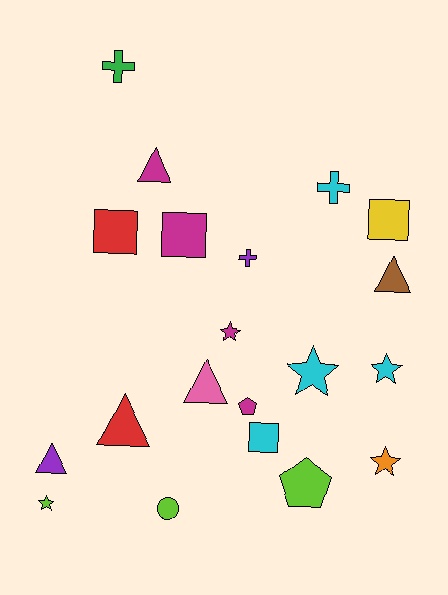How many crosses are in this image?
There are 3 crosses.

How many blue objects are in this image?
There are no blue objects.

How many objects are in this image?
There are 20 objects.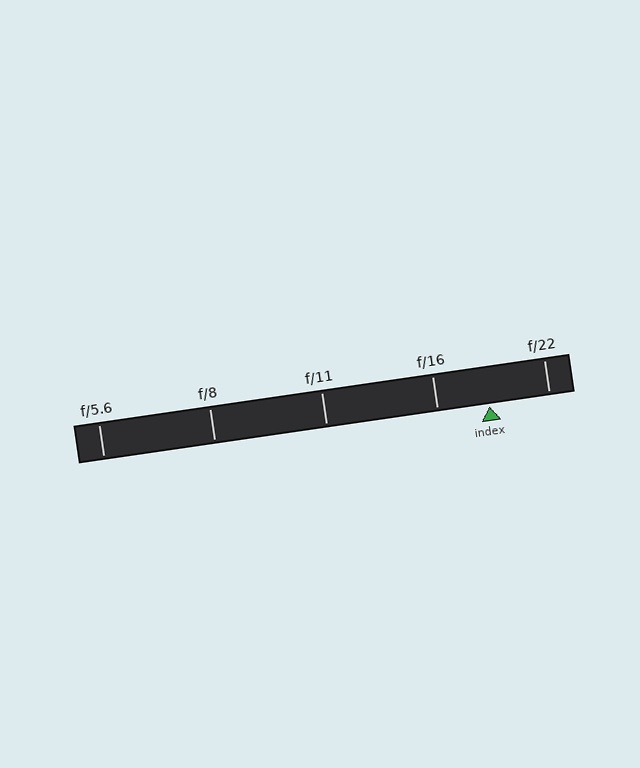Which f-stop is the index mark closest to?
The index mark is closest to f/16.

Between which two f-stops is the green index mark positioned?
The index mark is between f/16 and f/22.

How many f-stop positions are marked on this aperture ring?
There are 5 f-stop positions marked.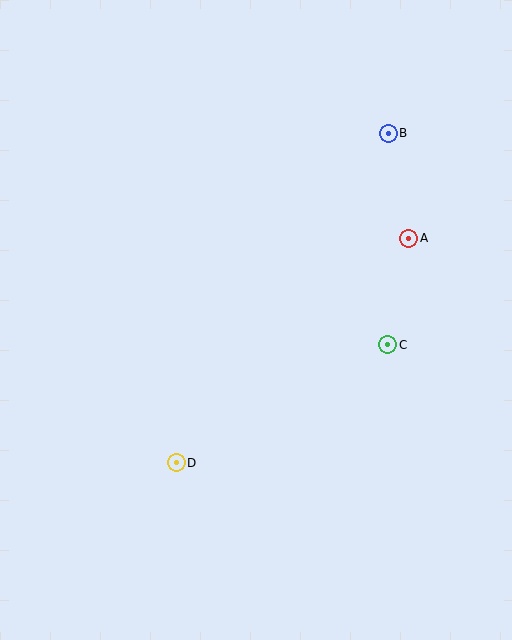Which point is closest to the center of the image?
Point C at (388, 345) is closest to the center.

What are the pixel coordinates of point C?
Point C is at (388, 345).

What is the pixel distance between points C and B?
The distance between C and B is 212 pixels.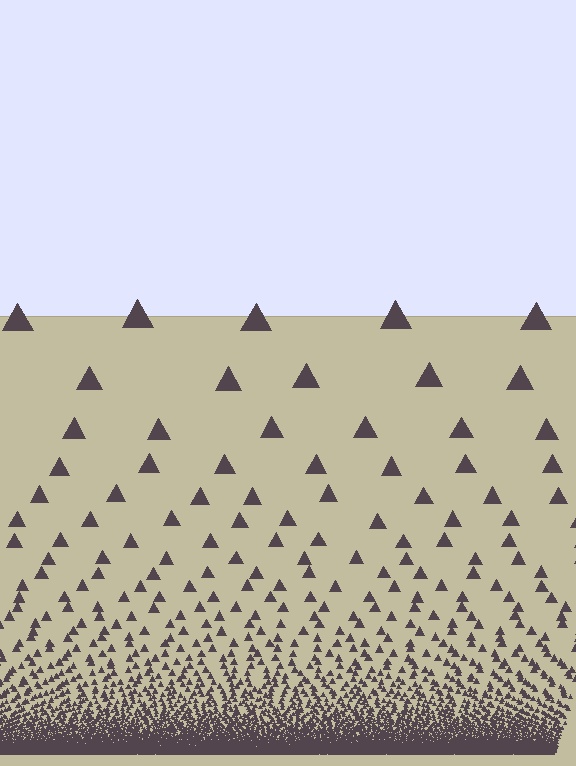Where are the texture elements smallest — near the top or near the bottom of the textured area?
Near the bottom.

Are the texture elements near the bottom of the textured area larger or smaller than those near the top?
Smaller. The gradient is inverted — elements near the bottom are smaller and denser.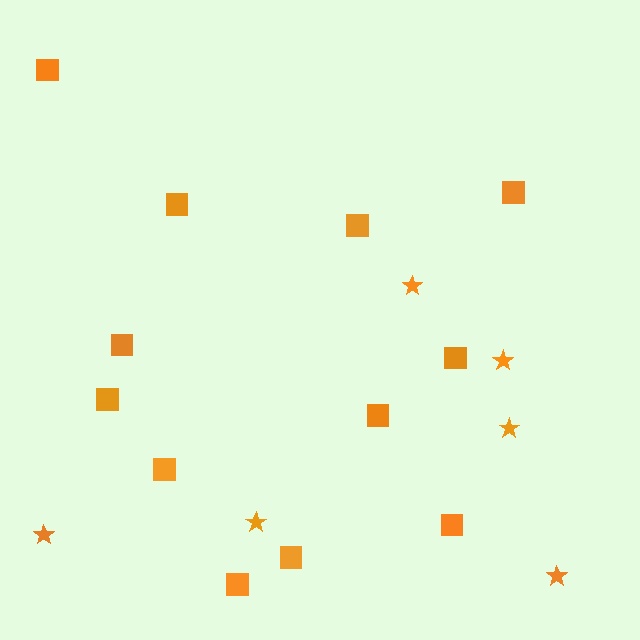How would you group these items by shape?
There are 2 groups: one group of stars (6) and one group of squares (12).